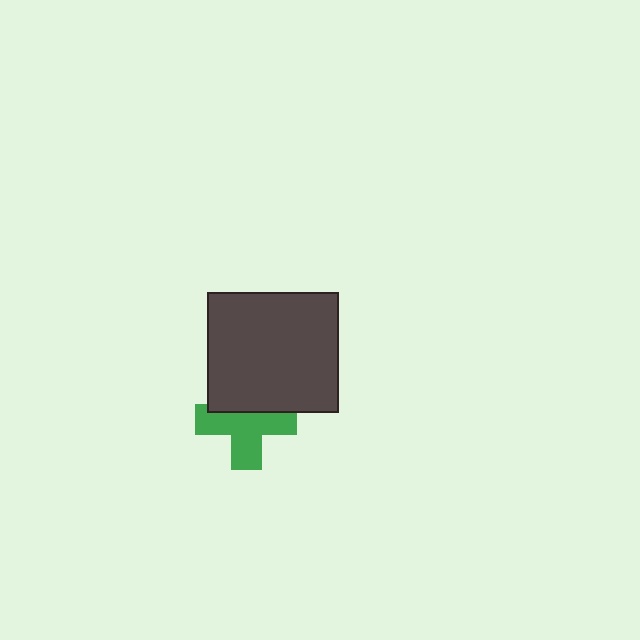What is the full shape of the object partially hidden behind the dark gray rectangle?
The partially hidden object is a green cross.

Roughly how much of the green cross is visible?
About half of it is visible (roughly 64%).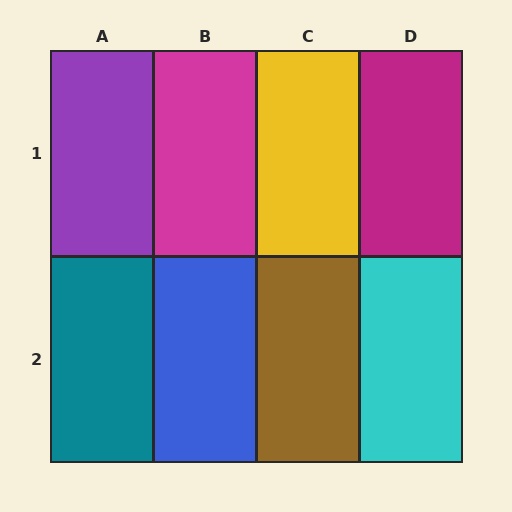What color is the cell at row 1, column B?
Magenta.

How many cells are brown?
1 cell is brown.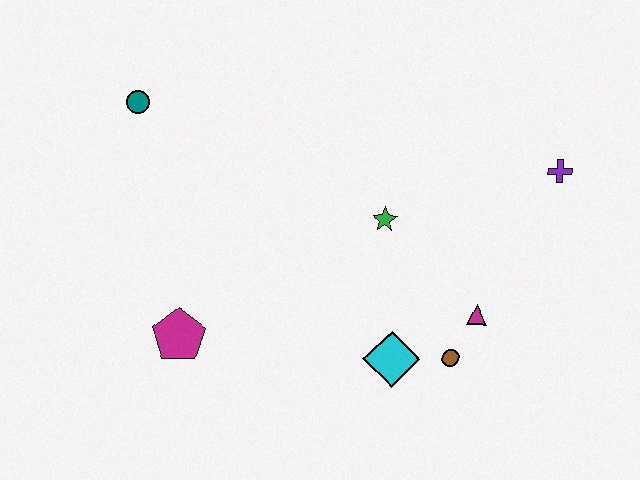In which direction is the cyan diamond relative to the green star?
The cyan diamond is below the green star.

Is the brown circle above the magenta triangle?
No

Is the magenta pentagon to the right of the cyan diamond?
No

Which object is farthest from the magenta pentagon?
The purple cross is farthest from the magenta pentagon.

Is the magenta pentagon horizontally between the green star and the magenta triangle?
No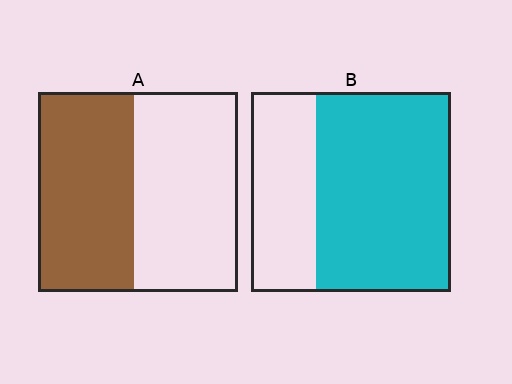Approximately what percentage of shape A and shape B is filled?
A is approximately 50% and B is approximately 70%.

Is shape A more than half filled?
Roughly half.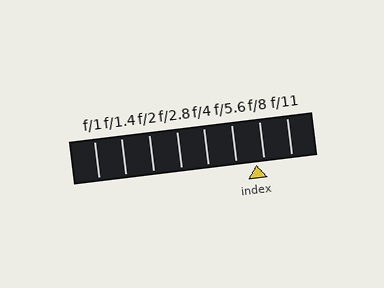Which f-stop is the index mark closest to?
The index mark is closest to f/8.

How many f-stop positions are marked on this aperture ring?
There are 8 f-stop positions marked.